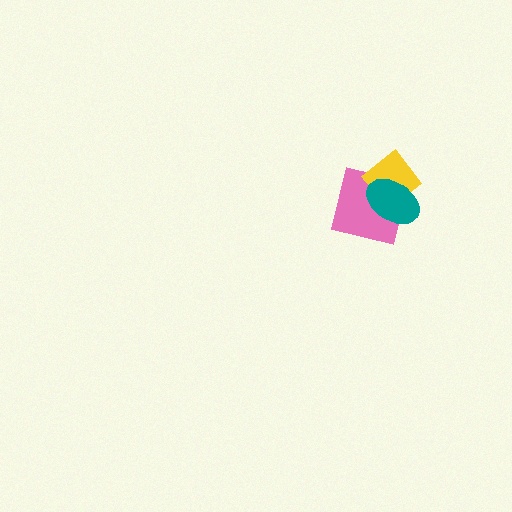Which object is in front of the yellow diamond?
The teal ellipse is in front of the yellow diamond.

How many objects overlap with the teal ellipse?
2 objects overlap with the teal ellipse.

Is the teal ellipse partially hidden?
No, no other shape covers it.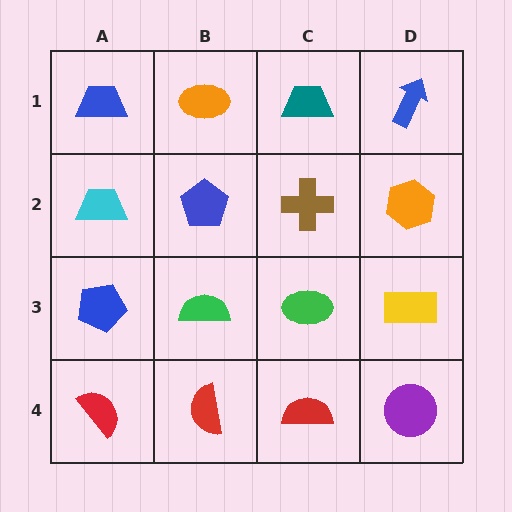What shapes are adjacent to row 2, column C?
A teal trapezoid (row 1, column C), a green ellipse (row 3, column C), a blue pentagon (row 2, column B), an orange hexagon (row 2, column D).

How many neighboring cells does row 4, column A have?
2.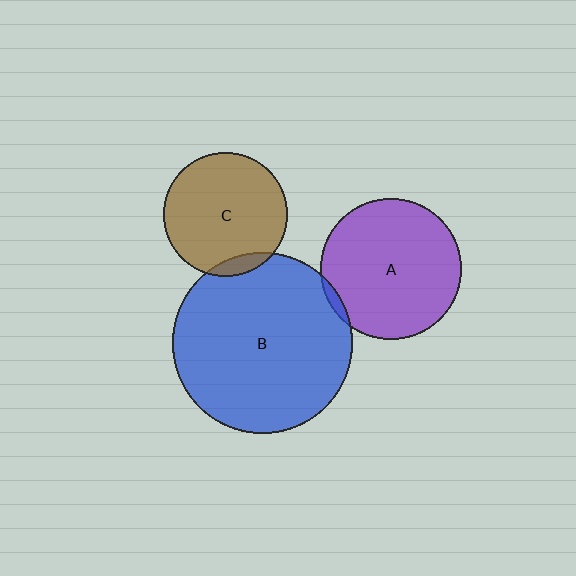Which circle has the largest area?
Circle B (blue).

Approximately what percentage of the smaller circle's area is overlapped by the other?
Approximately 10%.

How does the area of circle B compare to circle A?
Approximately 1.6 times.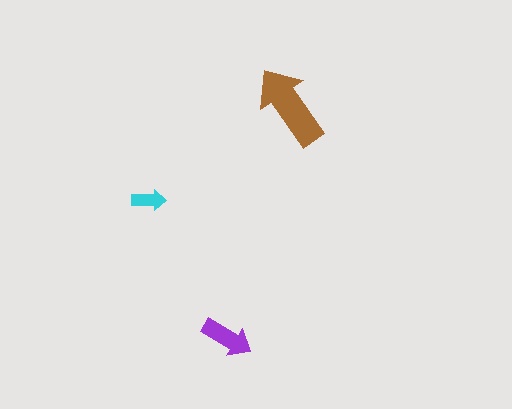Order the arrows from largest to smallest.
the brown one, the purple one, the cyan one.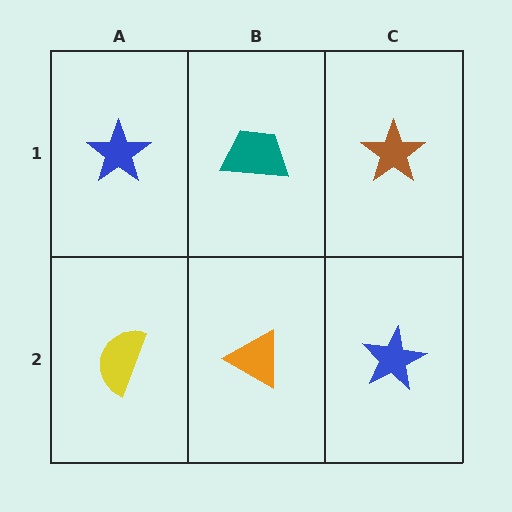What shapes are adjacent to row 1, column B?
An orange triangle (row 2, column B), a blue star (row 1, column A), a brown star (row 1, column C).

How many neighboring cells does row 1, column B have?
3.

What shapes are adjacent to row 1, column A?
A yellow semicircle (row 2, column A), a teal trapezoid (row 1, column B).